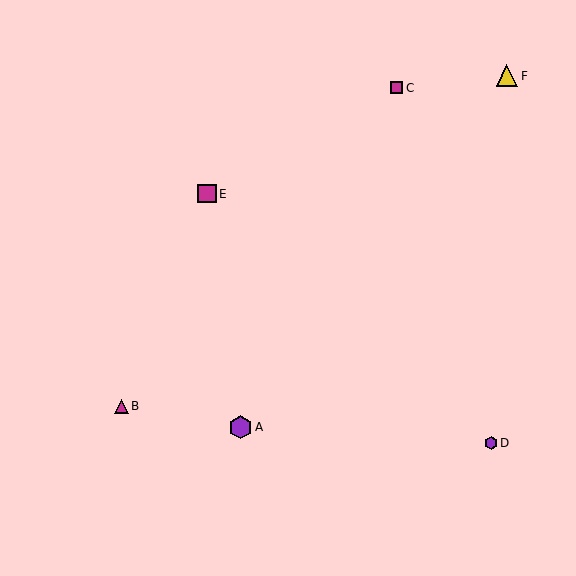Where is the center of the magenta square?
The center of the magenta square is at (396, 88).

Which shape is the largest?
The purple hexagon (labeled A) is the largest.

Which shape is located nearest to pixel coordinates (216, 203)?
The magenta square (labeled E) at (207, 194) is nearest to that location.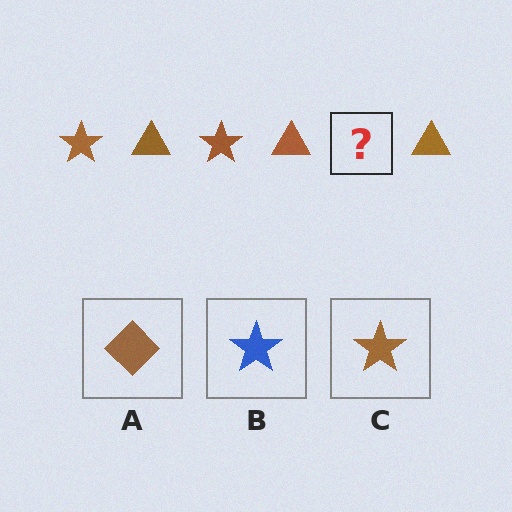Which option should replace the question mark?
Option C.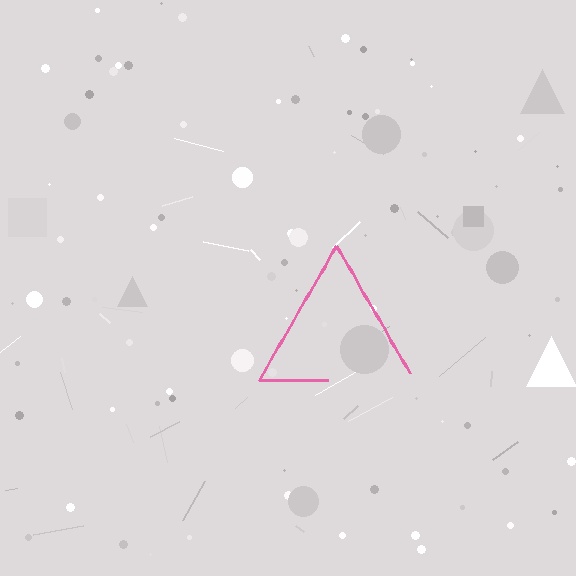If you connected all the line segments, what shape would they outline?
They would outline a triangle.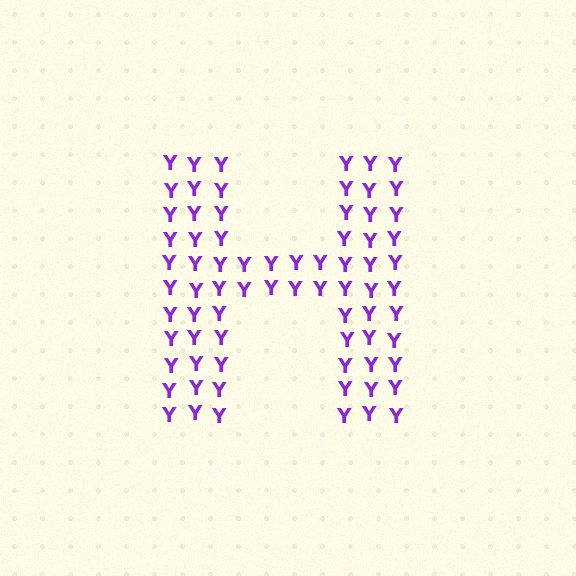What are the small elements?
The small elements are letter Y's.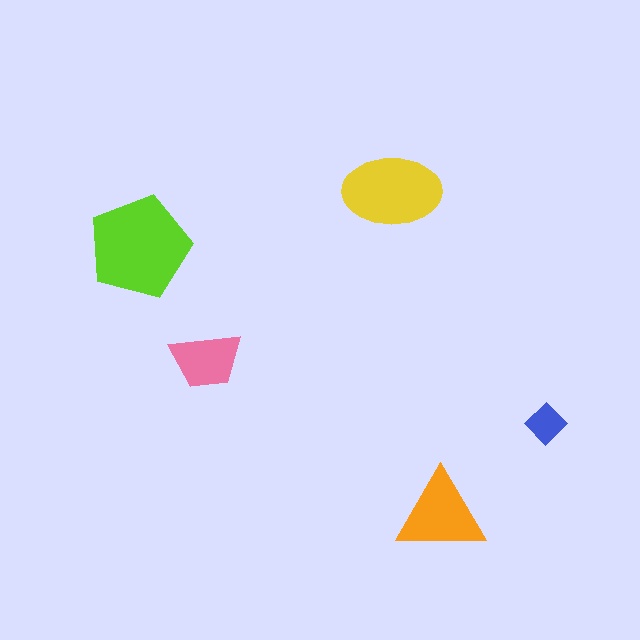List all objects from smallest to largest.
The blue diamond, the pink trapezoid, the orange triangle, the yellow ellipse, the lime pentagon.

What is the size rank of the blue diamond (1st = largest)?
5th.